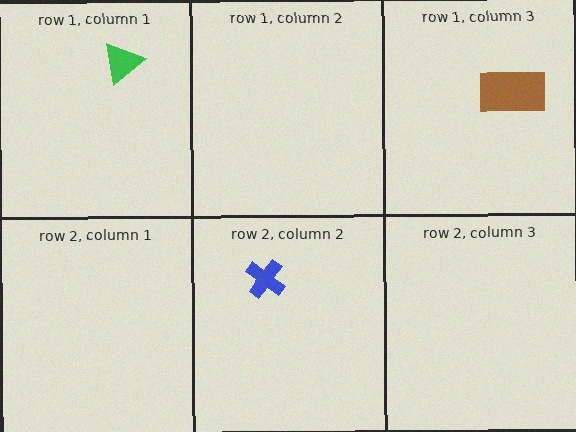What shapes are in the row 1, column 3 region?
The brown rectangle.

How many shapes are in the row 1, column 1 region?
1.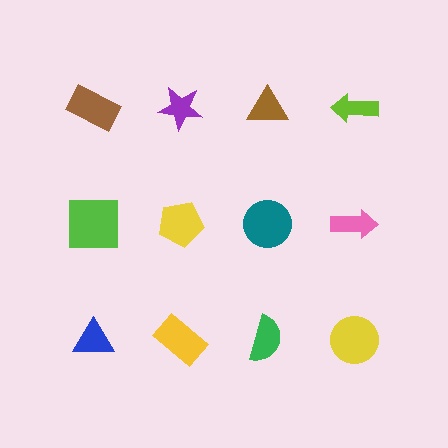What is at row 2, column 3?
A teal circle.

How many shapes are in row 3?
4 shapes.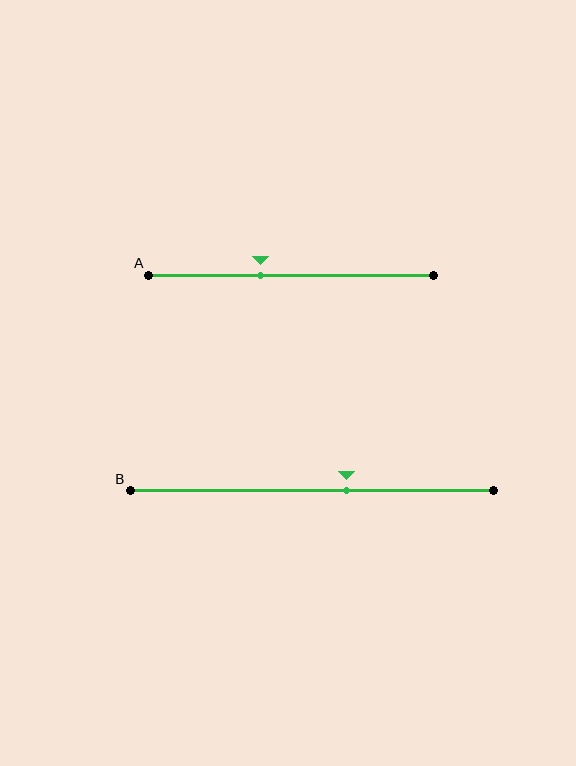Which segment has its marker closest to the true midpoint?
Segment B has its marker closest to the true midpoint.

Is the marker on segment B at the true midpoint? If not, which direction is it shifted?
No, the marker on segment B is shifted to the right by about 10% of the segment length.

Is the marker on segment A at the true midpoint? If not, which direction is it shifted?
No, the marker on segment A is shifted to the left by about 11% of the segment length.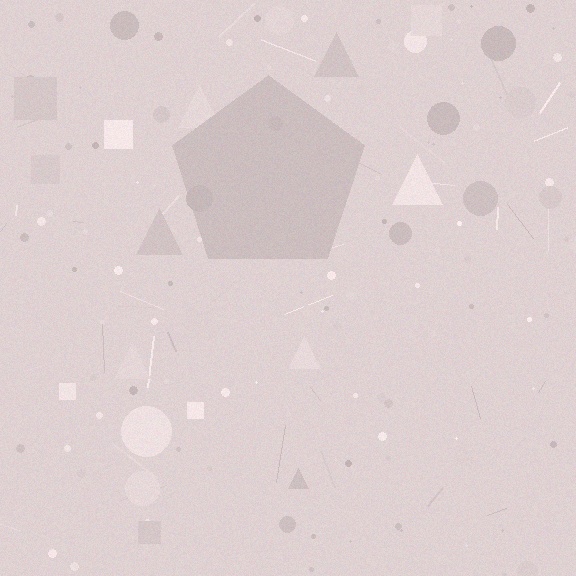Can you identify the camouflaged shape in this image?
The camouflaged shape is a pentagon.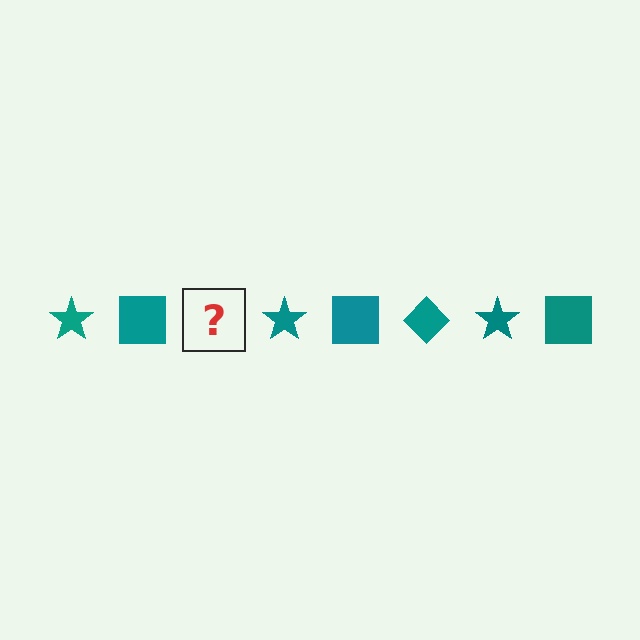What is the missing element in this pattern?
The missing element is a teal diamond.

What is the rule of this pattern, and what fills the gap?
The rule is that the pattern cycles through star, square, diamond shapes in teal. The gap should be filled with a teal diamond.